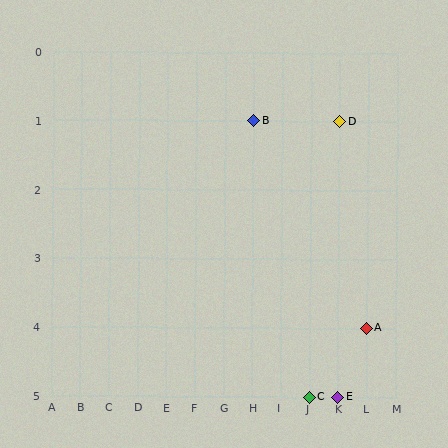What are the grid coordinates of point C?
Point C is at grid coordinates (J, 5).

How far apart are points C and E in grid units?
Points C and E are 1 column apart.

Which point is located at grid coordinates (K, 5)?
Point E is at (K, 5).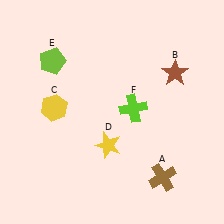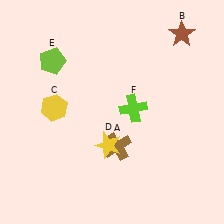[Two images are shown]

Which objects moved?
The objects that moved are: the brown cross (A), the brown star (B).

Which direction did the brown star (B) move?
The brown star (B) moved up.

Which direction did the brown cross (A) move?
The brown cross (A) moved left.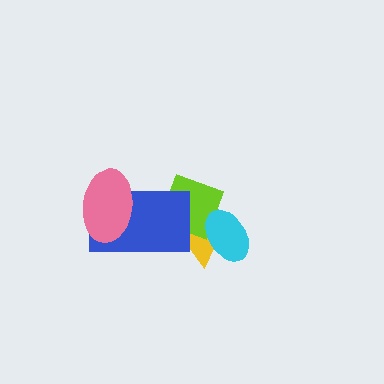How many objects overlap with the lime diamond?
3 objects overlap with the lime diamond.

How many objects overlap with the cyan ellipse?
2 objects overlap with the cyan ellipse.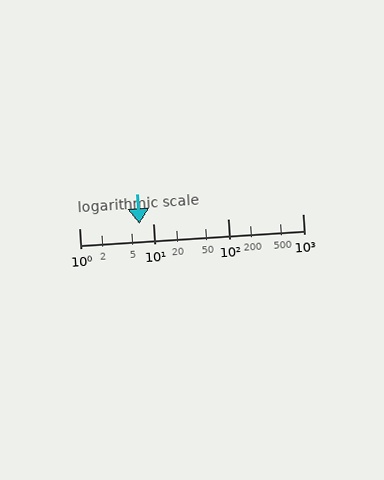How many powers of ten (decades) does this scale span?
The scale spans 3 decades, from 1 to 1000.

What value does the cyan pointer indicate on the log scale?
The pointer indicates approximately 6.4.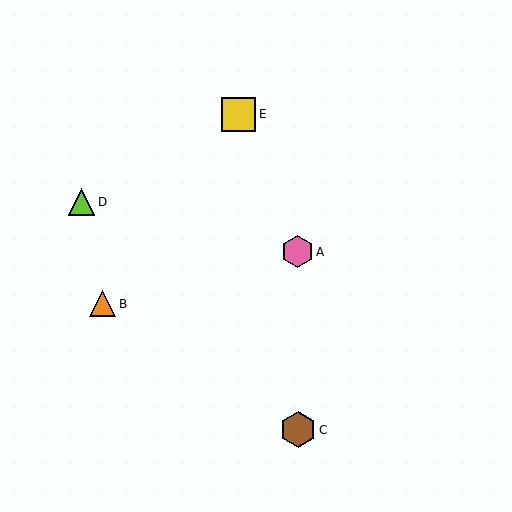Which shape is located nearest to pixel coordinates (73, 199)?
The lime triangle (labeled D) at (82, 202) is nearest to that location.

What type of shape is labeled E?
Shape E is a yellow square.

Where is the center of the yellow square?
The center of the yellow square is at (238, 114).